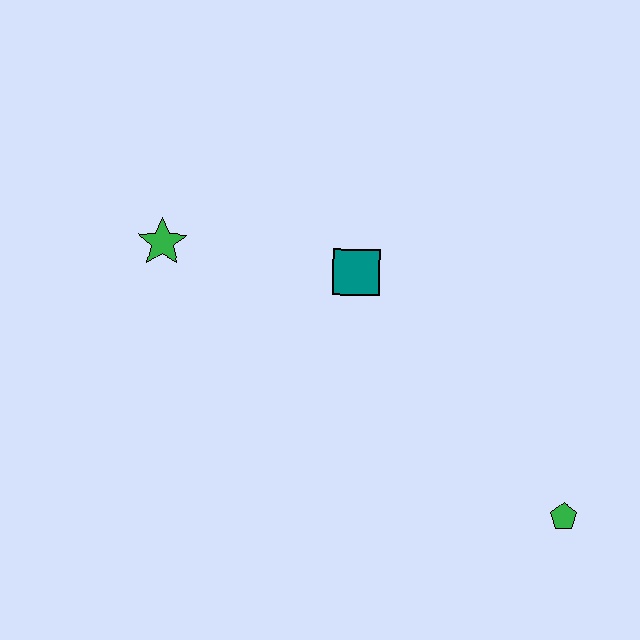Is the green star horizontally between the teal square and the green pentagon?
No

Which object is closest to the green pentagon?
The teal square is closest to the green pentagon.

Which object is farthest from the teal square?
The green pentagon is farthest from the teal square.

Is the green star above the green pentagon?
Yes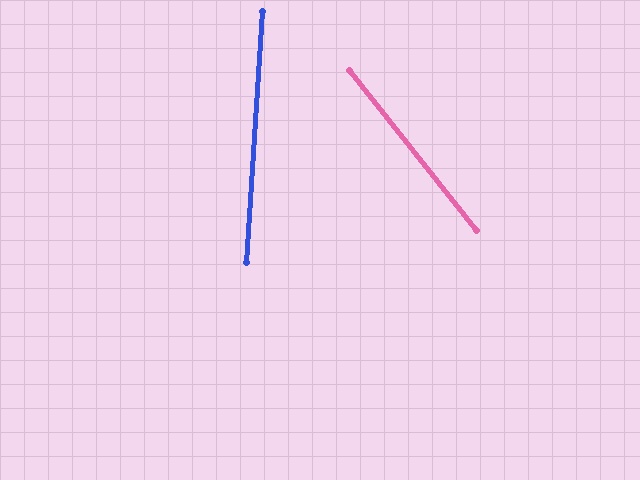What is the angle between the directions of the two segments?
Approximately 42 degrees.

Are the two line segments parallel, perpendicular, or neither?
Neither parallel nor perpendicular — they differ by about 42°.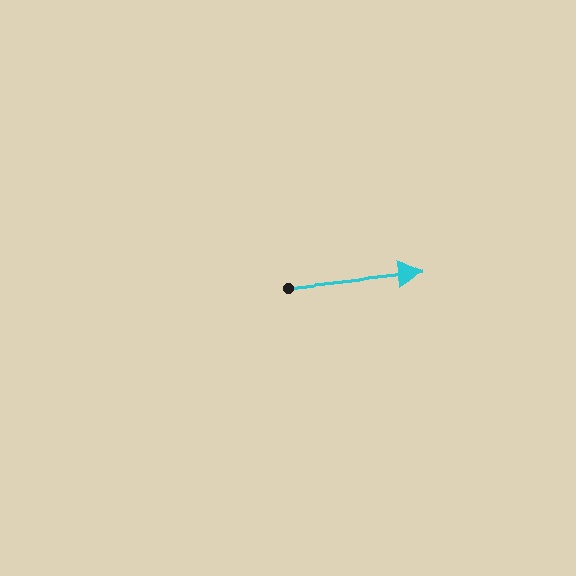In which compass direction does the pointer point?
East.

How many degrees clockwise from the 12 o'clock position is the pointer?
Approximately 84 degrees.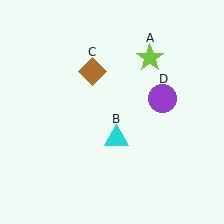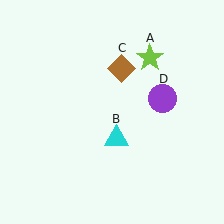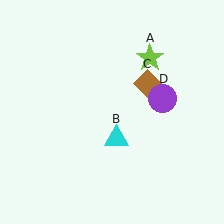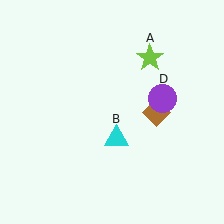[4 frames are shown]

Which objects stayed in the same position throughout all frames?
Lime star (object A) and cyan triangle (object B) and purple circle (object D) remained stationary.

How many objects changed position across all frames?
1 object changed position: brown diamond (object C).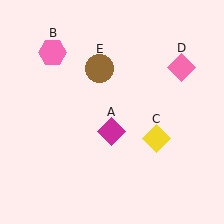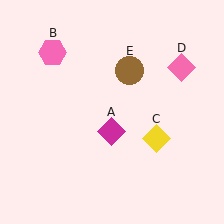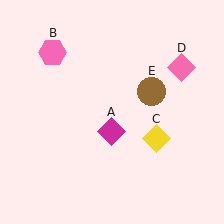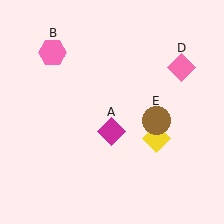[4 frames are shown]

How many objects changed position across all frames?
1 object changed position: brown circle (object E).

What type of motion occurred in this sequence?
The brown circle (object E) rotated clockwise around the center of the scene.